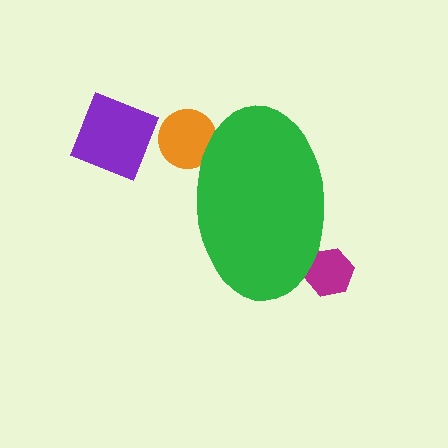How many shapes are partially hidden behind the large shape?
2 shapes are partially hidden.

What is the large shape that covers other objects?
A green ellipse.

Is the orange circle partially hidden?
Yes, the orange circle is partially hidden behind the green ellipse.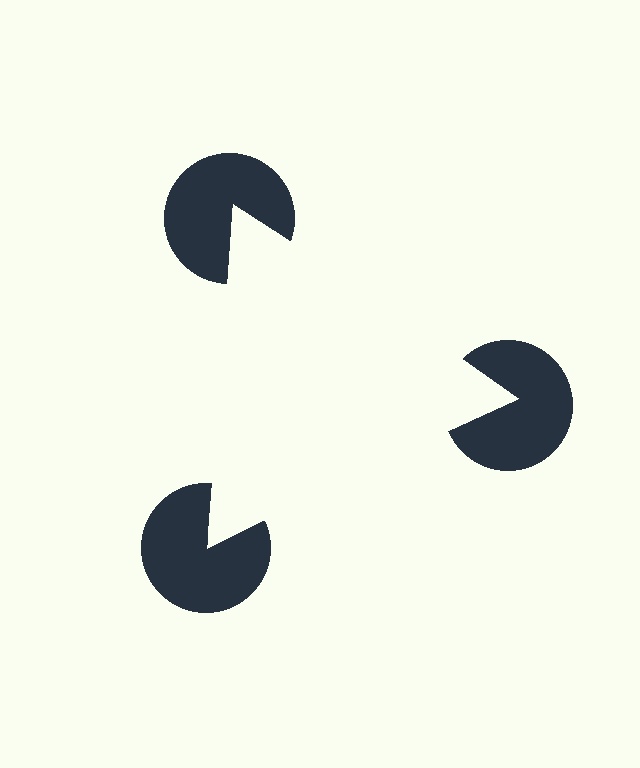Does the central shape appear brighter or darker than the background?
It typically appears slightly brighter than the background, even though no actual brightness change is drawn.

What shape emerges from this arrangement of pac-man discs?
An illusory triangle — its edges are inferred from the aligned wedge cuts in the pac-man discs, not physically drawn.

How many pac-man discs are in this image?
There are 3 — one at each vertex of the illusory triangle.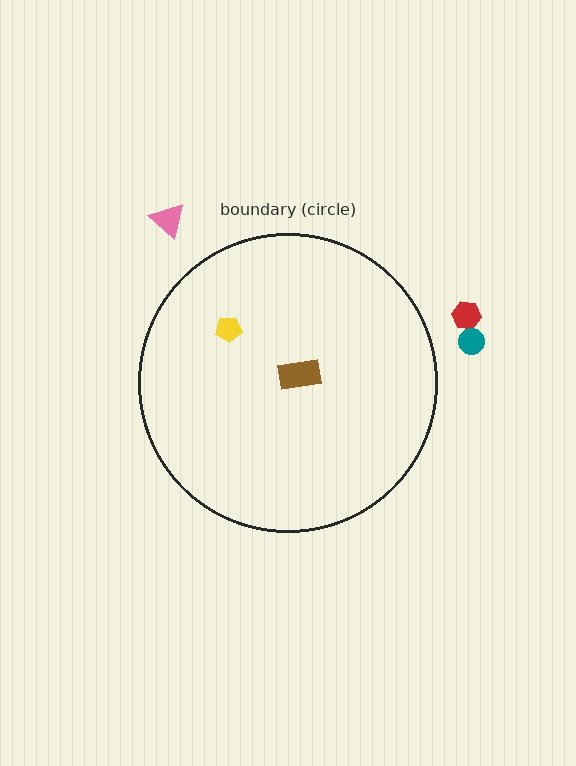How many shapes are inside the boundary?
2 inside, 3 outside.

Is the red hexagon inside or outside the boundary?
Outside.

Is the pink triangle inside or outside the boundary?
Outside.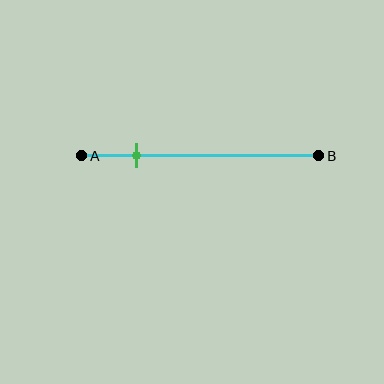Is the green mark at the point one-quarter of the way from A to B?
Yes, the mark is approximately at the one-quarter point.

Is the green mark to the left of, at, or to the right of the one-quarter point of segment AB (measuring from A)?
The green mark is approximately at the one-quarter point of segment AB.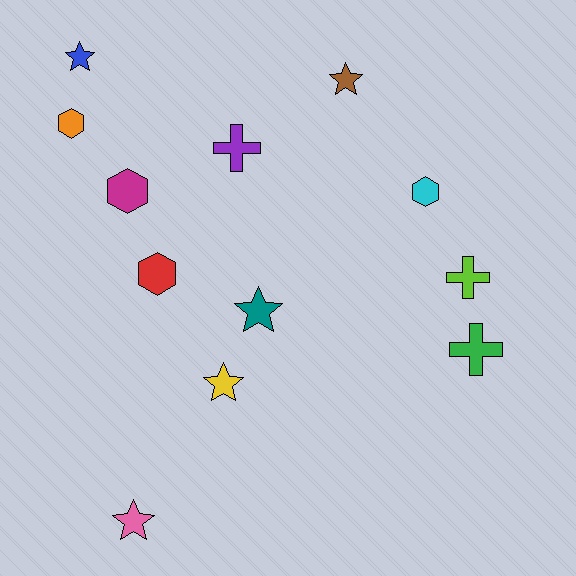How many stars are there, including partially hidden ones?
There are 5 stars.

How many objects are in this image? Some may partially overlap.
There are 12 objects.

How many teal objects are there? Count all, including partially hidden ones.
There is 1 teal object.